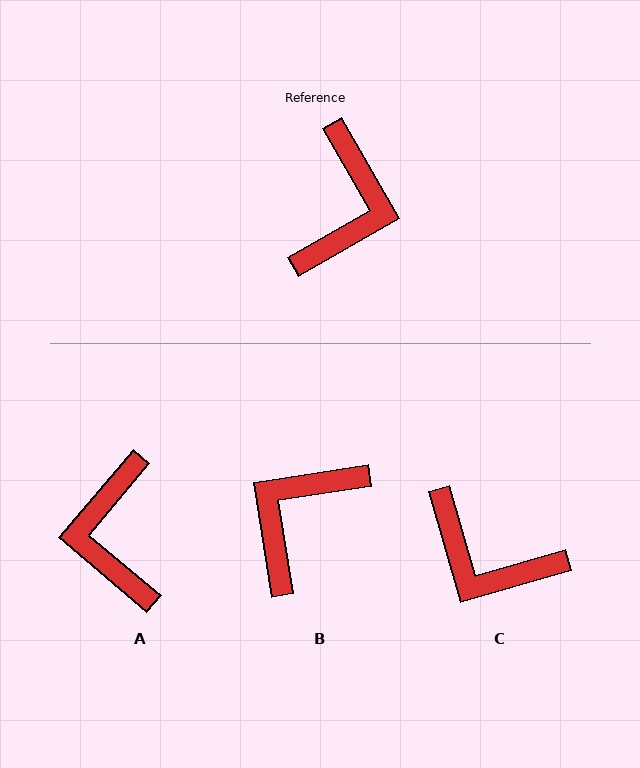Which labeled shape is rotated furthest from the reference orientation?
A, about 160 degrees away.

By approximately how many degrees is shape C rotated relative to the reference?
Approximately 104 degrees clockwise.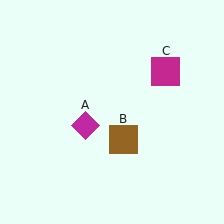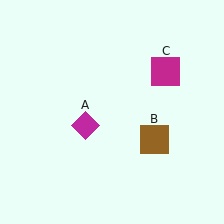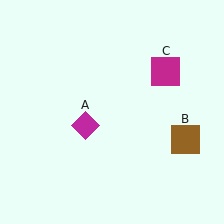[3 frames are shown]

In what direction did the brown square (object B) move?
The brown square (object B) moved right.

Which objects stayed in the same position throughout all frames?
Magenta diamond (object A) and magenta square (object C) remained stationary.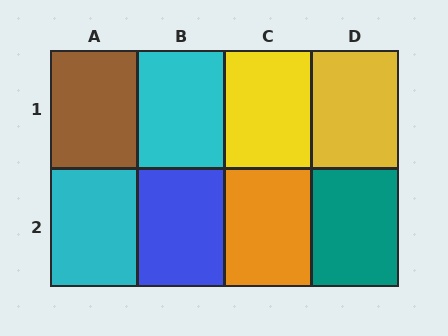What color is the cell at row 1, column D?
Yellow.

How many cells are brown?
1 cell is brown.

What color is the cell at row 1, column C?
Yellow.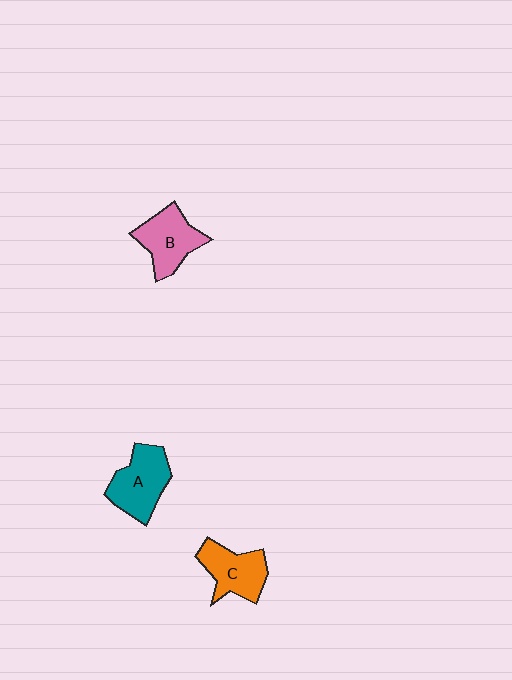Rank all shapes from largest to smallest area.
From largest to smallest: A (teal), B (pink), C (orange).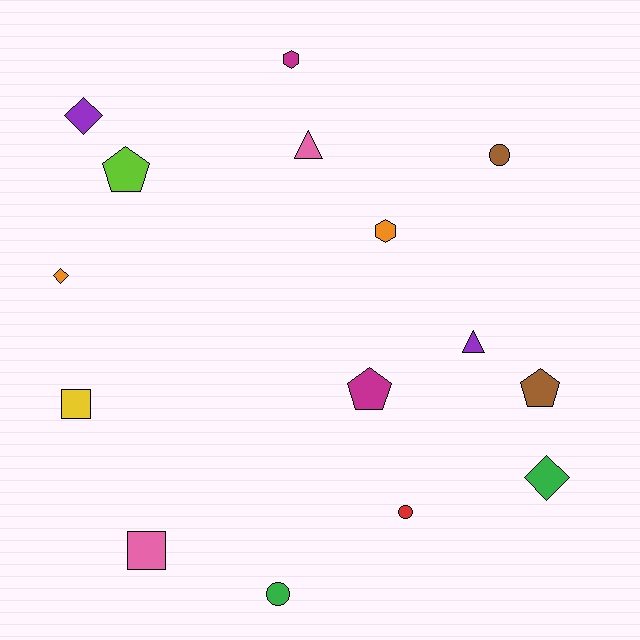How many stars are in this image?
There are no stars.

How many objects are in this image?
There are 15 objects.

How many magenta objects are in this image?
There are 2 magenta objects.